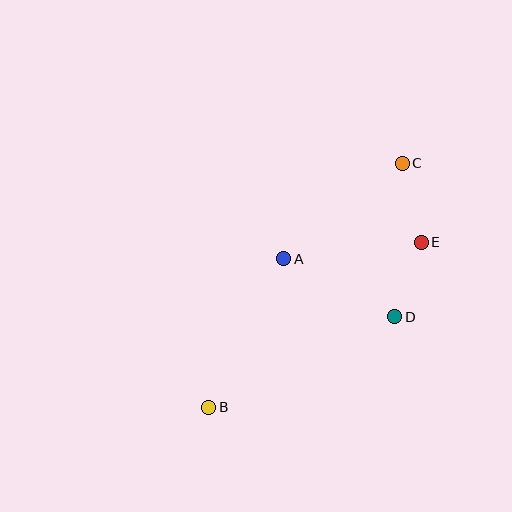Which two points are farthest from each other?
Points B and C are farthest from each other.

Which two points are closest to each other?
Points D and E are closest to each other.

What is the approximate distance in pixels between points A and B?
The distance between A and B is approximately 166 pixels.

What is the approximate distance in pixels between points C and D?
The distance between C and D is approximately 153 pixels.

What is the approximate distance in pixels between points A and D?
The distance between A and D is approximately 125 pixels.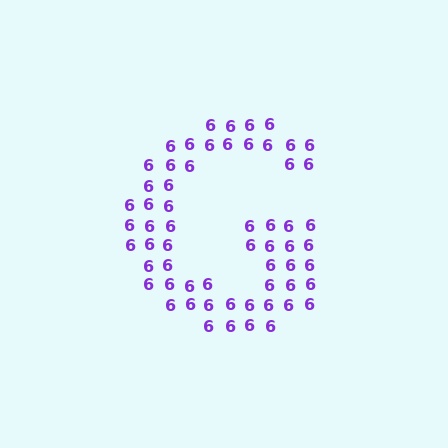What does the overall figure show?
The overall figure shows the letter G.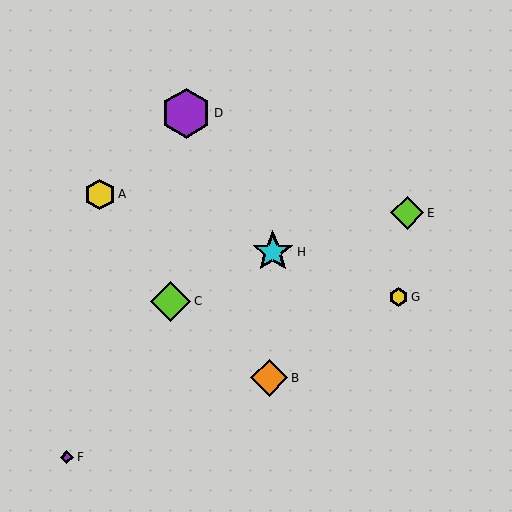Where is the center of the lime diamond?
The center of the lime diamond is at (171, 301).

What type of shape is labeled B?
Shape B is an orange diamond.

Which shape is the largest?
The purple hexagon (labeled D) is the largest.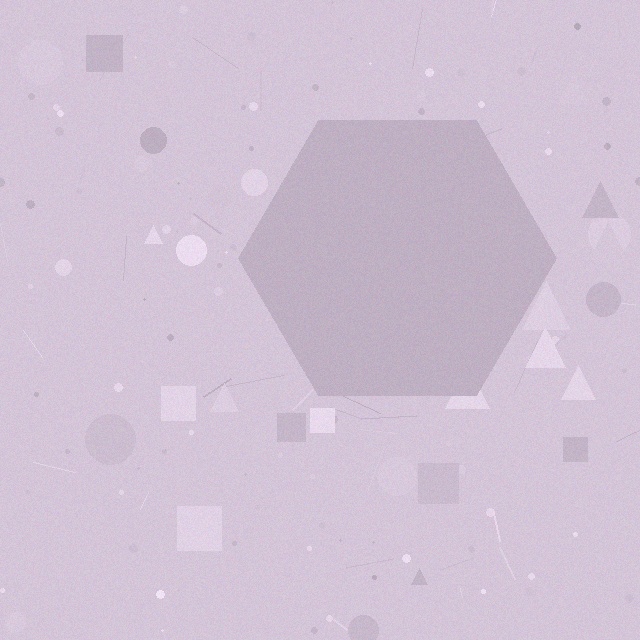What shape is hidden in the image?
A hexagon is hidden in the image.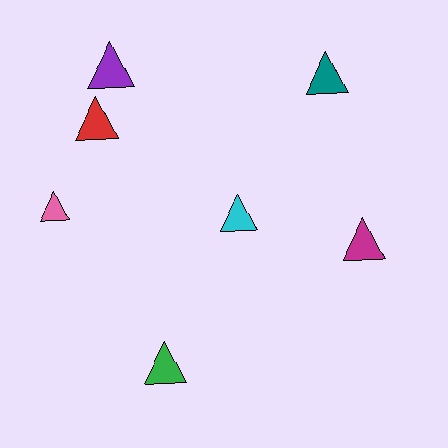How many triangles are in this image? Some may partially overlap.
There are 7 triangles.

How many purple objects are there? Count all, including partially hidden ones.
There is 1 purple object.